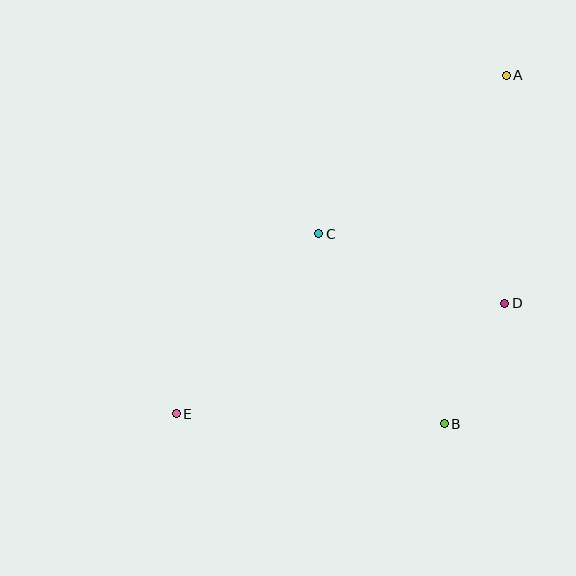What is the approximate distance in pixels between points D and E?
The distance between D and E is approximately 346 pixels.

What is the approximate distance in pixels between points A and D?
The distance between A and D is approximately 228 pixels.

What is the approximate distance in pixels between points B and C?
The distance between B and C is approximately 228 pixels.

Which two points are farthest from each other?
Points A and E are farthest from each other.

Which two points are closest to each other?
Points B and D are closest to each other.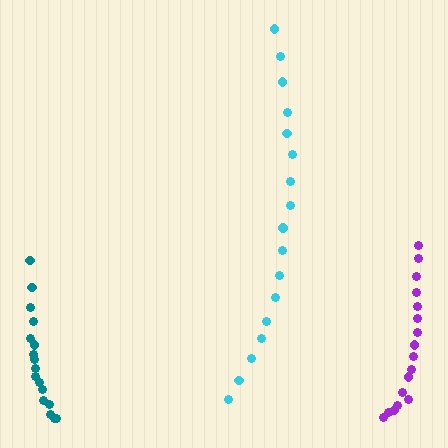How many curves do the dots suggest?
There are 3 distinct paths.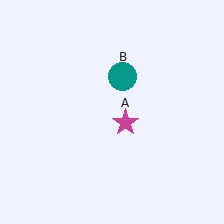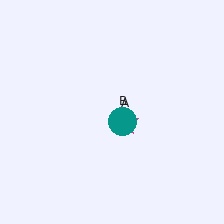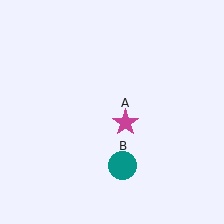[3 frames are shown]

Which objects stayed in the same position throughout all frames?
Magenta star (object A) remained stationary.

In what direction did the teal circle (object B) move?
The teal circle (object B) moved down.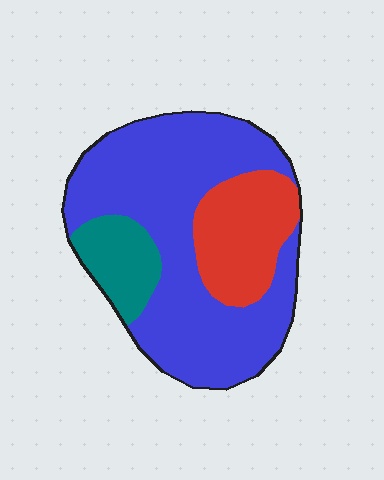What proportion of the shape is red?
Red covers roughly 20% of the shape.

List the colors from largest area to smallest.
From largest to smallest: blue, red, teal.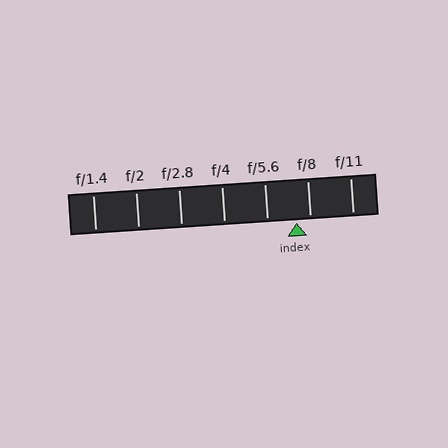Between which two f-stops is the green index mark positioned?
The index mark is between f/5.6 and f/8.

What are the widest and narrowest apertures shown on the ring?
The widest aperture shown is f/1.4 and the narrowest is f/11.